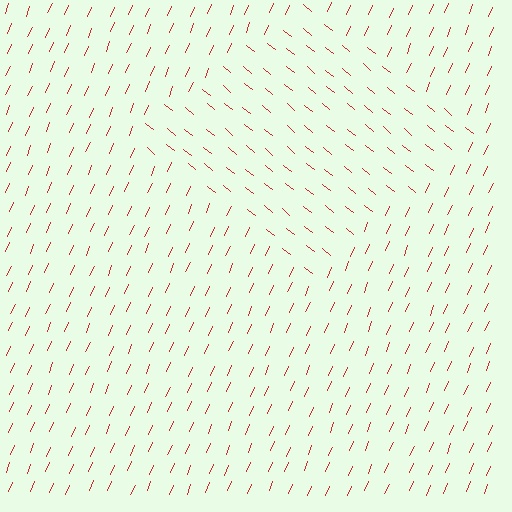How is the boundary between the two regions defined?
The boundary is defined purely by a change in line orientation (approximately 74 degrees difference). All lines are the same color and thickness.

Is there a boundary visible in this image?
Yes, there is a texture boundary formed by a change in line orientation.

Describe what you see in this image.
The image is filled with small red line segments. A diamond region in the image has lines oriented differently from the surrounding lines, creating a visible texture boundary.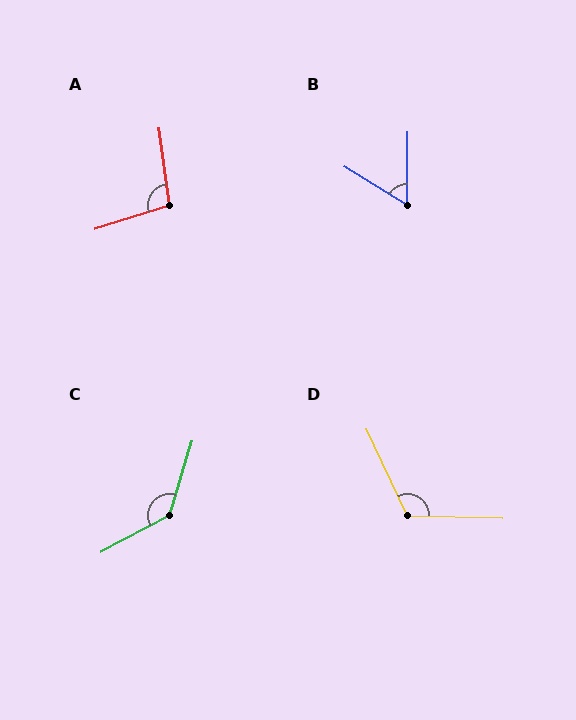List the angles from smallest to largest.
B (58°), A (100°), D (117°), C (135°).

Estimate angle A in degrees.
Approximately 100 degrees.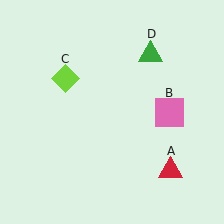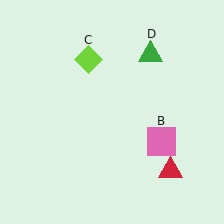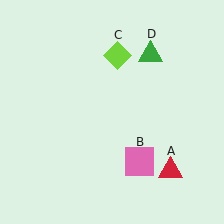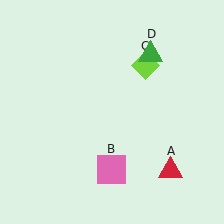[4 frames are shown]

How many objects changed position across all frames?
2 objects changed position: pink square (object B), lime diamond (object C).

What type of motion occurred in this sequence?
The pink square (object B), lime diamond (object C) rotated clockwise around the center of the scene.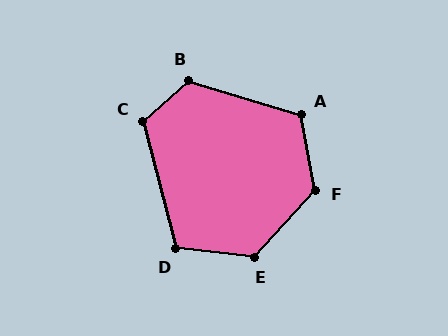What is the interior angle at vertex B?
Approximately 122 degrees (obtuse).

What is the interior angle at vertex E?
Approximately 126 degrees (obtuse).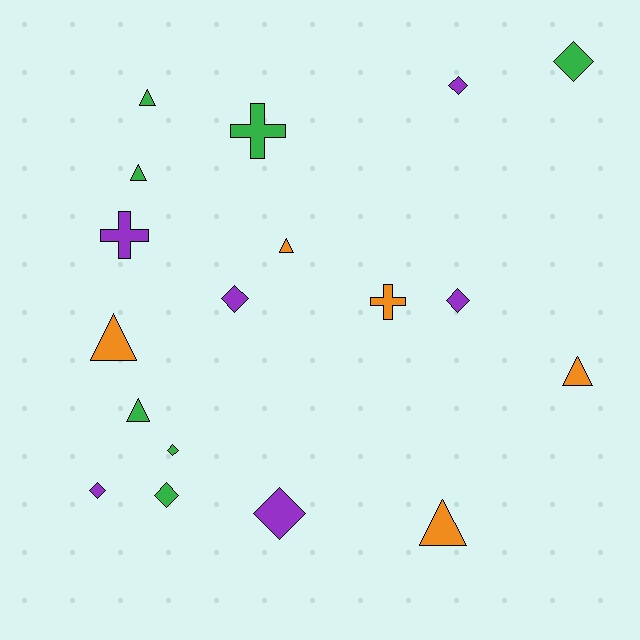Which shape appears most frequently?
Diamond, with 8 objects.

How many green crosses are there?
There is 1 green cross.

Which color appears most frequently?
Green, with 7 objects.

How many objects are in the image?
There are 18 objects.